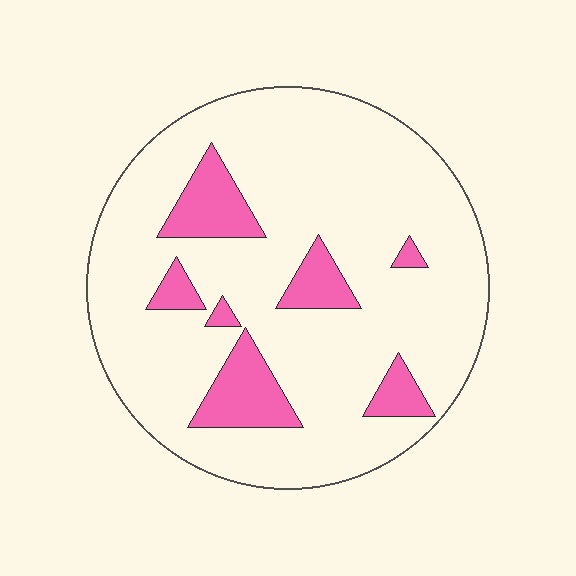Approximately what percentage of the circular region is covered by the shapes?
Approximately 15%.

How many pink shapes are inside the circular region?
7.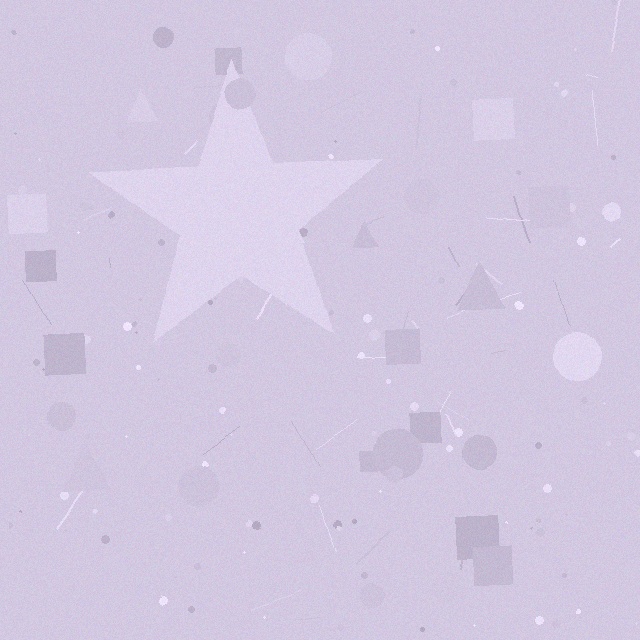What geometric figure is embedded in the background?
A star is embedded in the background.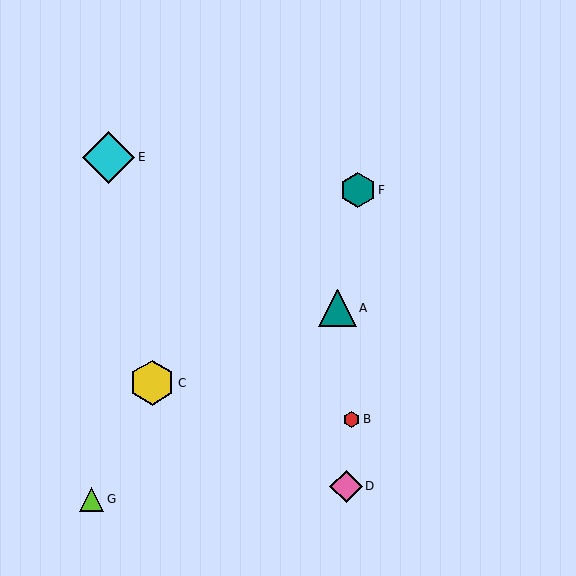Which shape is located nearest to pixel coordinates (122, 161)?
The cyan diamond (labeled E) at (109, 157) is nearest to that location.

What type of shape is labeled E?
Shape E is a cyan diamond.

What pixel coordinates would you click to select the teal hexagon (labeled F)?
Click at (358, 190) to select the teal hexagon F.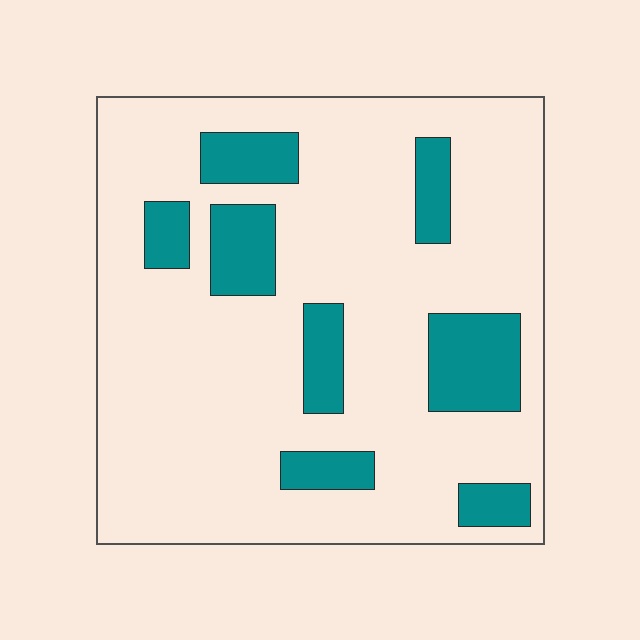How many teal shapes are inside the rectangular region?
8.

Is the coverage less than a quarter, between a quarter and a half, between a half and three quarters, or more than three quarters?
Less than a quarter.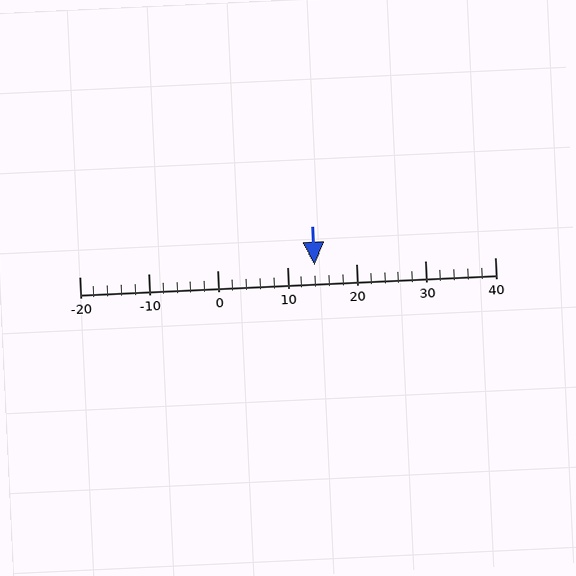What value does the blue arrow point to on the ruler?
The blue arrow points to approximately 14.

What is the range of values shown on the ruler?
The ruler shows values from -20 to 40.